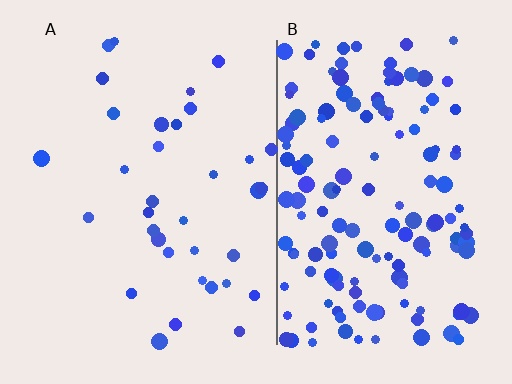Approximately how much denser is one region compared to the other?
Approximately 4.4× — region B over region A.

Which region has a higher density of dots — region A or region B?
B (the right).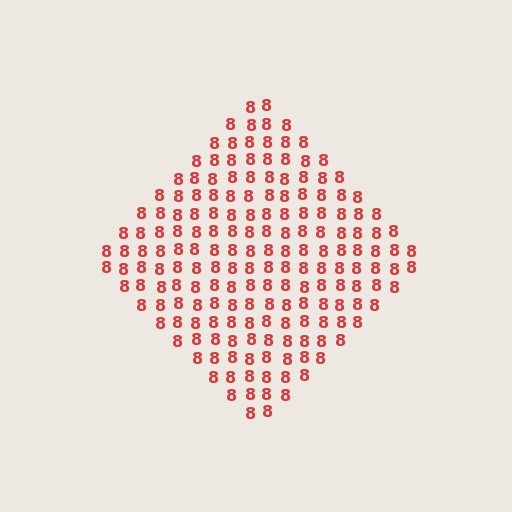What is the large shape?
The large shape is a diamond.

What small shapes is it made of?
It is made of small digit 8's.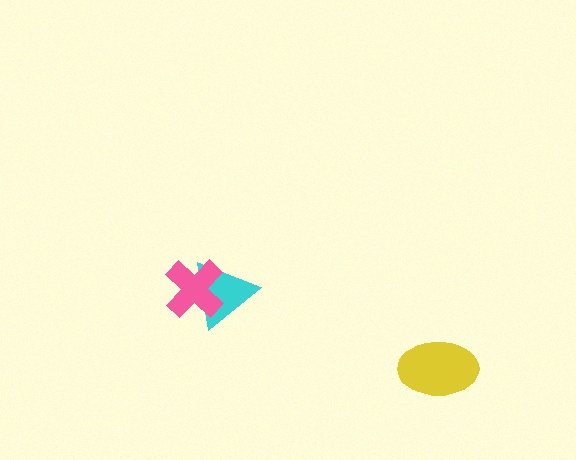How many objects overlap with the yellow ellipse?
0 objects overlap with the yellow ellipse.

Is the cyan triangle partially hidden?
Yes, it is partially covered by another shape.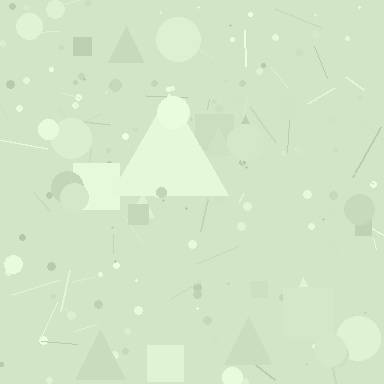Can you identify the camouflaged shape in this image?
The camouflaged shape is a triangle.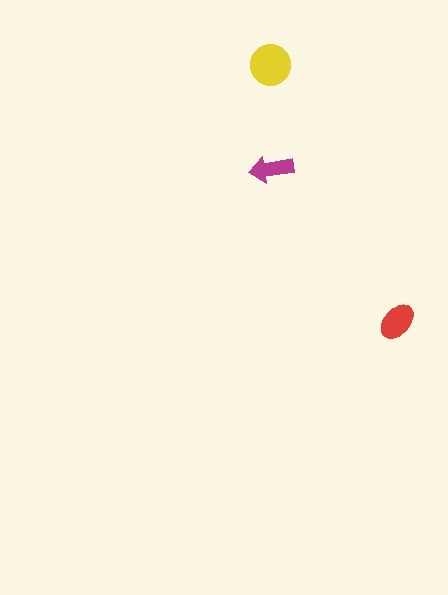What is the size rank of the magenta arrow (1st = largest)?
3rd.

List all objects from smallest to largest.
The magenta arrow, the red ellipse, the yellow circle.